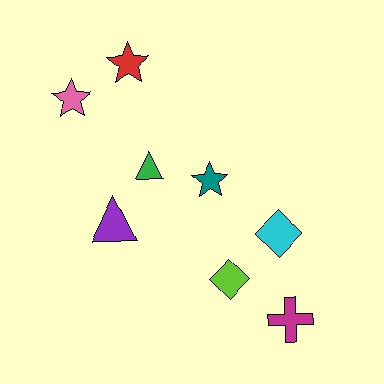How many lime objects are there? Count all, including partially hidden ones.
There is 1 lime object.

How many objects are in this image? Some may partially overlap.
There are 8 objects.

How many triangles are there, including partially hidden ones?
There are 2 triangles.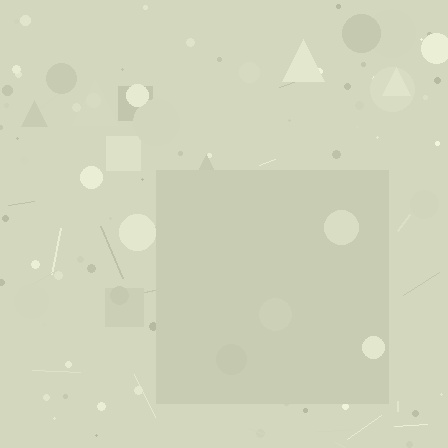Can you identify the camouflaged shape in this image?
The camouflaged shape is a square.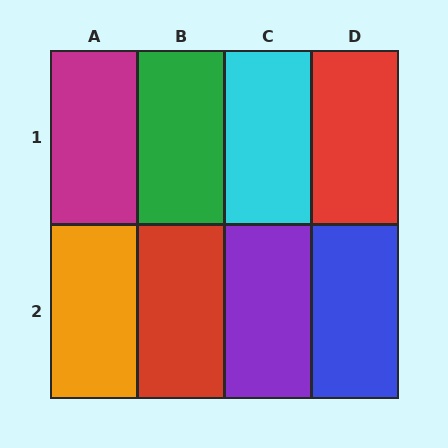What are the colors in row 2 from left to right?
Orange, red, purple, blue.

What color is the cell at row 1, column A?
Magenta.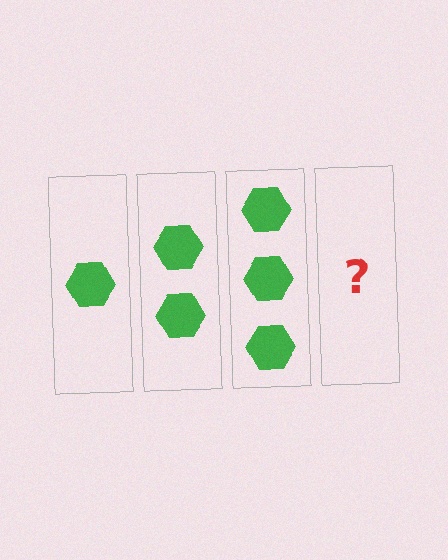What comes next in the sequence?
The next element should be 4 hexagons.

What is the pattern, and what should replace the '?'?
The pattern is that each step adds one more hexagon. The '?' should be 4 hexagons.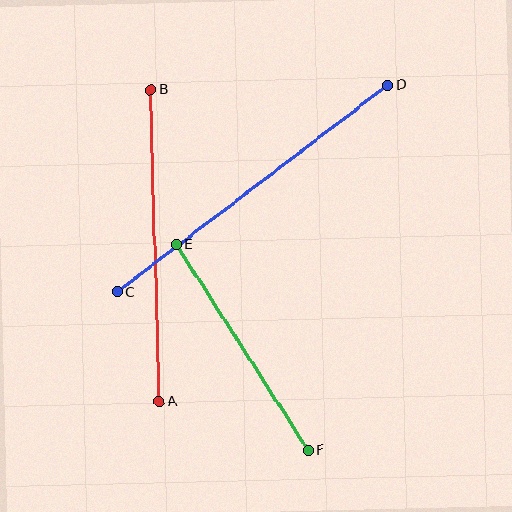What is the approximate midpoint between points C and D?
The midpoint is at approximately (252, 189) pixels.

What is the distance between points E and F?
The distance is approximately 244 pixels.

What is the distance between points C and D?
The distance is approximately 341 pixels.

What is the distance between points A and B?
The distance is approximately 312 pixels.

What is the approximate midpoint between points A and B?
The midpoint is at approximately (155, 246) pixels.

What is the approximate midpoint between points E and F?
The midpoint is at approximately (242, 347) pixels.